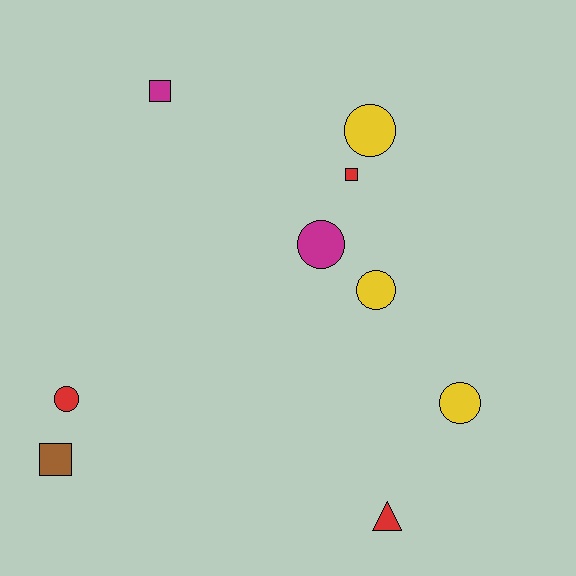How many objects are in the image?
There are 9 objects.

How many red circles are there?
There is 1 red circle.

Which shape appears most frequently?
Circle, with 5 objects.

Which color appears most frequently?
Yellow, with 3 objects.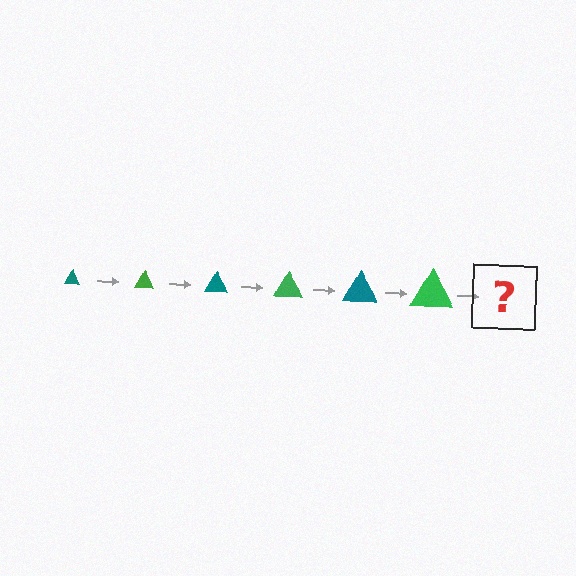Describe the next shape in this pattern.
It should be a teal triangle, larger than the previous one.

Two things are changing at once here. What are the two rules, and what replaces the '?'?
The two rules are that the triangle grows larger each step and the color cycles through teal and green. The '?' should be a teal triangle, larger than the previous one.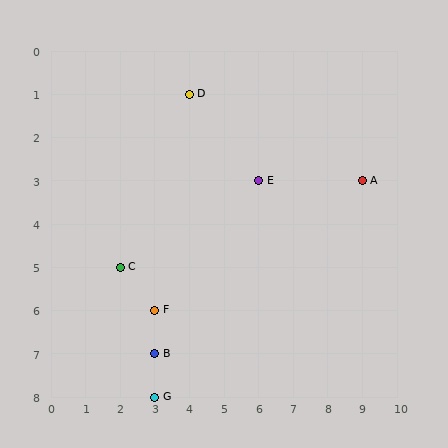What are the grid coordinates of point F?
Point F is at grid coordinates (3, 6).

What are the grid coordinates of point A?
Point A is at grid coordinates (9, 3).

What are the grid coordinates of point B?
Point B is at grid coordinates (3, 7).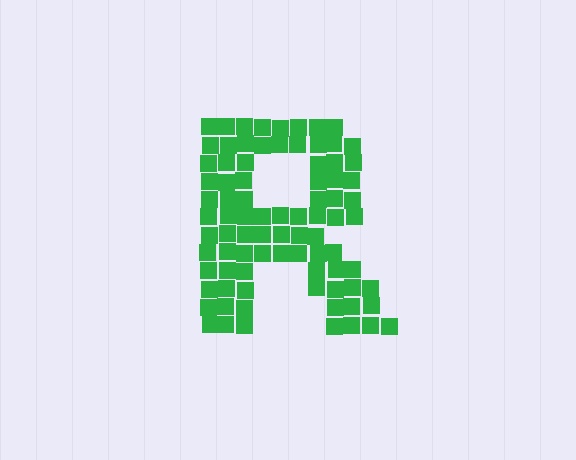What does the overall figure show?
The overall figure shows the letter R.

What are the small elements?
The small elements are squares.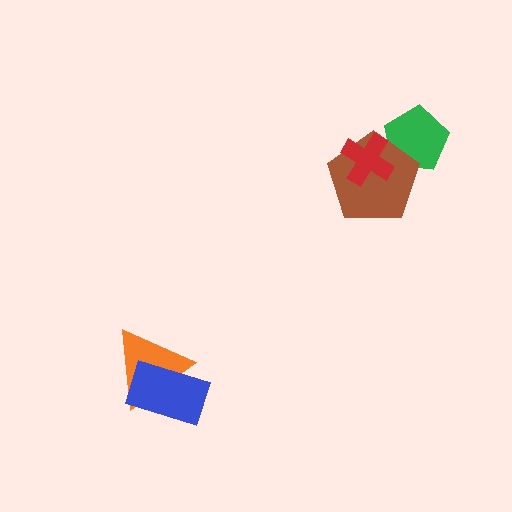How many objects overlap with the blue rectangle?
1 object overlaps with the blue rectangle.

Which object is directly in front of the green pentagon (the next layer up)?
The brown pentagon is directly in front of the green pentagon.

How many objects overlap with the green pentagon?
2 objects overlap with the green pentagon.